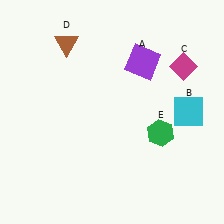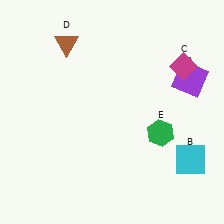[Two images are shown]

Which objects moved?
The objects that moved are: the purple square (A), the cyan square (B).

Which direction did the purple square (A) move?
The purple square (A) moved right.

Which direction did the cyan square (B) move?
The cyan square (B) moved down.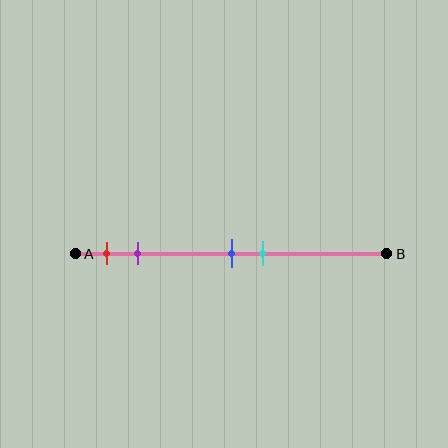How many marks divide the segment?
There are 4 marks dividing the segment.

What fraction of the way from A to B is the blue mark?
The blue mark is approximately 50% (0.5) of the way from A to B.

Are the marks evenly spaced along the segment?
No, the marks are not evenly spaced.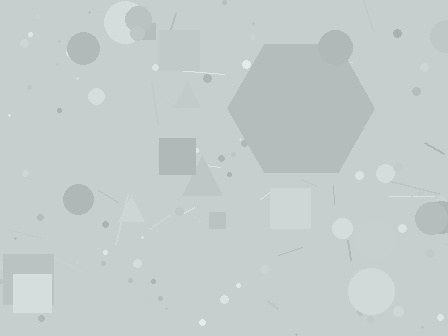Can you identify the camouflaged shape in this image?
The camouflaged shape is a hexagon.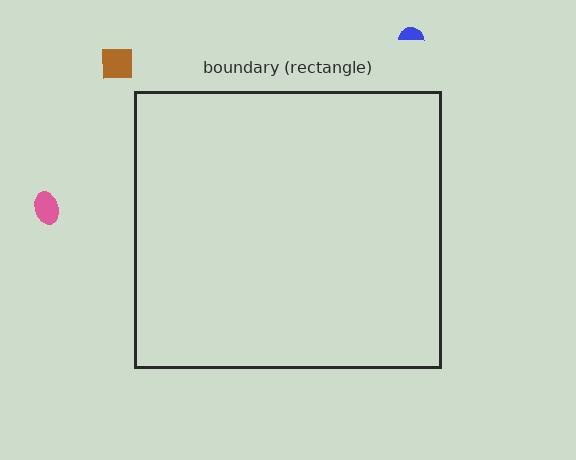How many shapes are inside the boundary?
0 inside, 3 outside.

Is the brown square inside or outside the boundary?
Outside.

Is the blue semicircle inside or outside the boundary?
Outside.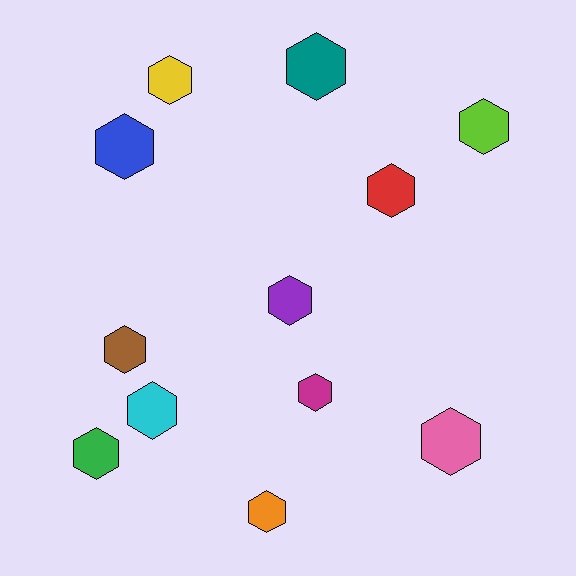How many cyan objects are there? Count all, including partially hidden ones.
There is 1 cyan object.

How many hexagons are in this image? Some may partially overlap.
There are 12 hexagons.